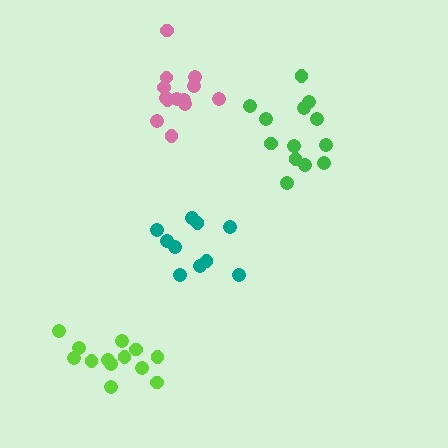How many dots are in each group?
Group 1: 13 dots, Group 2: 10 dots, Group 3: 13 dots, Group 4: 13 dots (49 total).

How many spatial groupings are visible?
There are 4 spatial groupings.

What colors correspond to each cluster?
The clusters are colored: pink, teal, green, lime.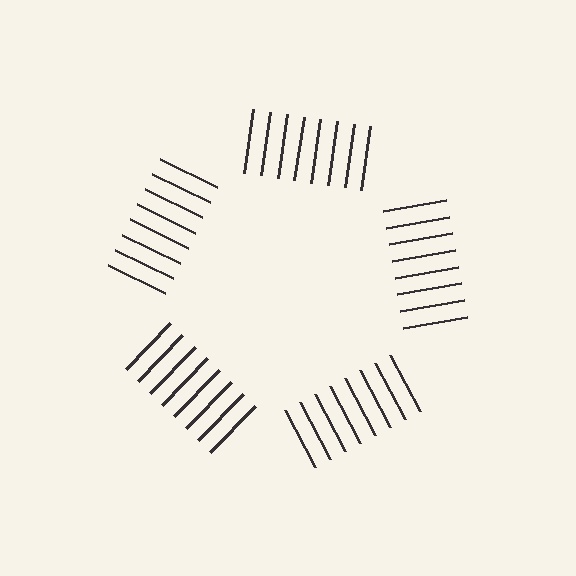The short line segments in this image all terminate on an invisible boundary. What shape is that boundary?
An illusory pentagon — the line segments terminate on its edges but no continuous stroke is drawn.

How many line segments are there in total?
40 — 8 along each of the 5 edges.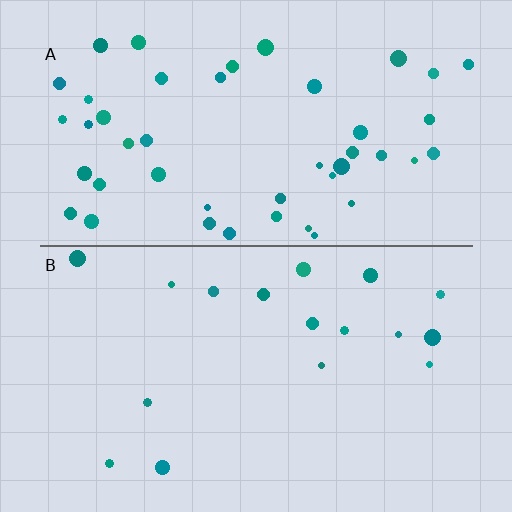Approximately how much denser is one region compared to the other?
Approximately 2.7× — region A over region B.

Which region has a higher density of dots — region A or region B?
A (the top).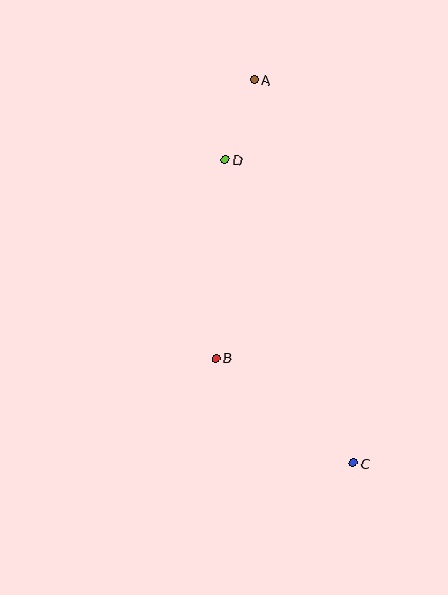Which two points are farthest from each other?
Points A and C are farthest from each other.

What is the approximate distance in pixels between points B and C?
The distance between B and C is approximately 173 pixels.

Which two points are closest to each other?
Points A and D are closest to each other.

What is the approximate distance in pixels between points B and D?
The distance between B and D is approximately 199 pixels.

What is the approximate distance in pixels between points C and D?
The distance between C and D is approximately 329 pixels.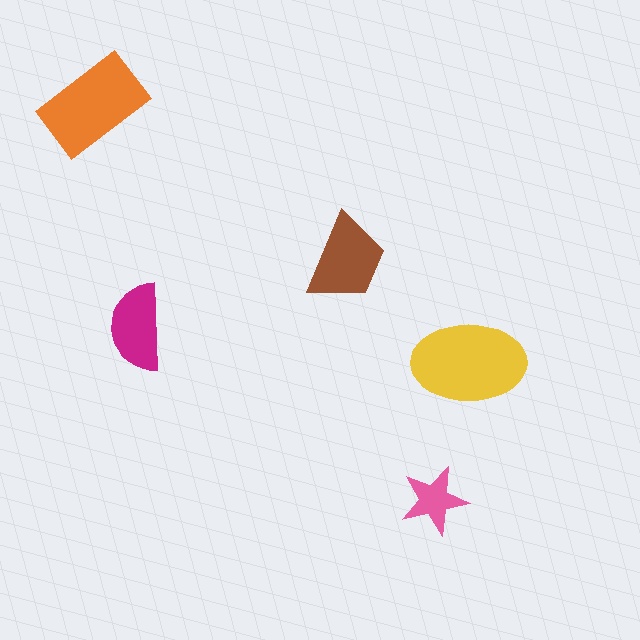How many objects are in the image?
There are 5 objects in the image.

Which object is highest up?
The orange rectangle is topmost.